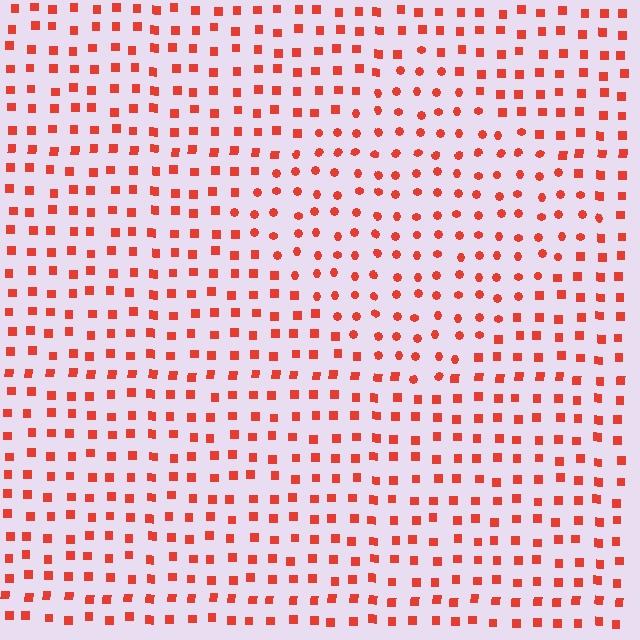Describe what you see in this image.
The image is filled with small red elements arranged in a uniform grid. A diamond-shaped region contains circles, while the surrounding area contains squares. The boundary is defined purely by the change in element shape.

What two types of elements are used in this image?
The image uses circles inside the diamond region and squares outside it.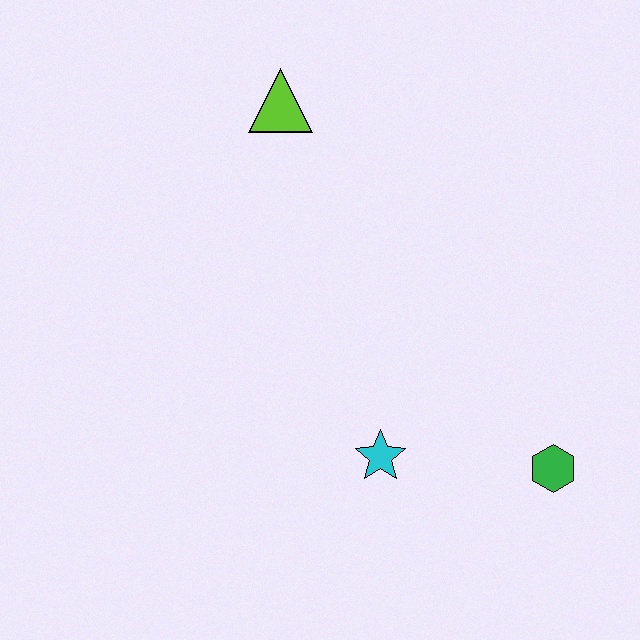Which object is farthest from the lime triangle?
The green hexagon is farthest from the lime triangle.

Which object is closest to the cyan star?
The green hexagon is closest to the cyan star.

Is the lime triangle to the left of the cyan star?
Yes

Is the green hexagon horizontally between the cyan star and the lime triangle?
No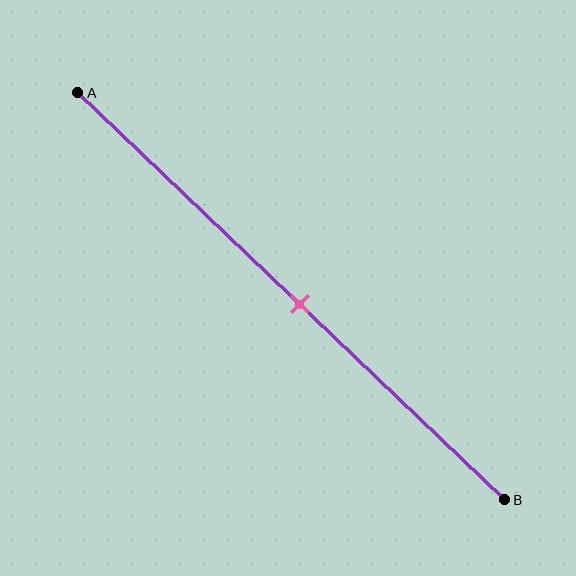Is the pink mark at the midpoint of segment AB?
Yes, the mark is approximately at the midpoint.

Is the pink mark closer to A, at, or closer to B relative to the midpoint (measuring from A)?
The pink mark is approximately at the midpoint of segment AB.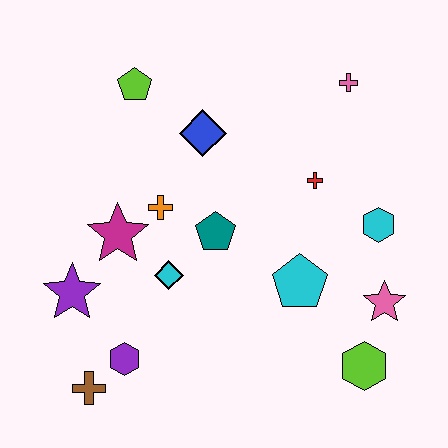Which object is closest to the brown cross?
The purple hexagon is closest to the brown cross.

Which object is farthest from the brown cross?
The pink cross is farthest from the brown cross.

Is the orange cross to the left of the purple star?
No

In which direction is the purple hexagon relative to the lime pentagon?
The purple hexagon is below the lime pentagon.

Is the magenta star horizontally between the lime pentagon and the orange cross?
No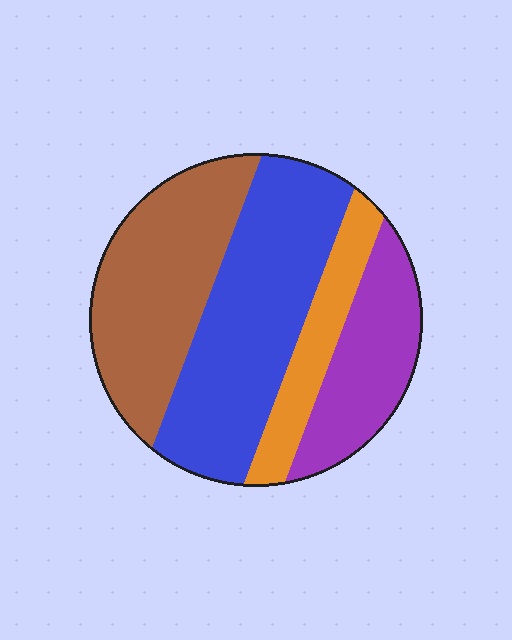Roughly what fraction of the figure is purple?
Purple covers around 20% of the figure.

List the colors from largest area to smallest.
From largest to smallest: blue, brown, purple, orange.